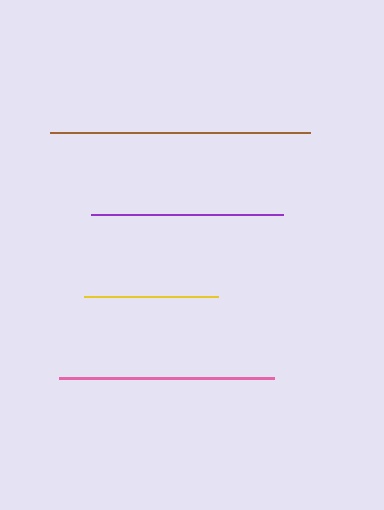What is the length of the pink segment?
The pink segment is approximately 215 pixels long.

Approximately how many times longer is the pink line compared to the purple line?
The pink line is approximately 1.1 times the length of the purple line.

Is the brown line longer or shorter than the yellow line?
The brown line is longer than the yellow line.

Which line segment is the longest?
The brown line is the longest at approximately 261 pixels.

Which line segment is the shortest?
The yellow line is the shortest at approximately 134 pixels.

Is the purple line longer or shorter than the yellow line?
The purple line is longer than the yellow line.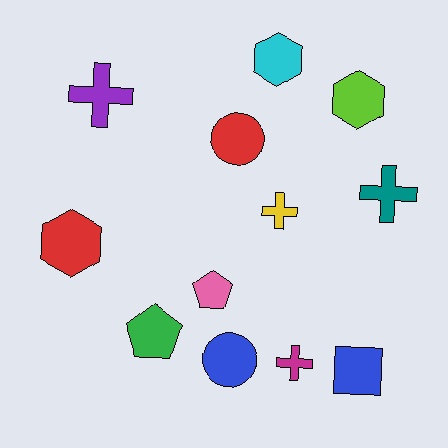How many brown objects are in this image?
There are no brown objects.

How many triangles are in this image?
There are no triangles.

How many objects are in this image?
There are 12 objects.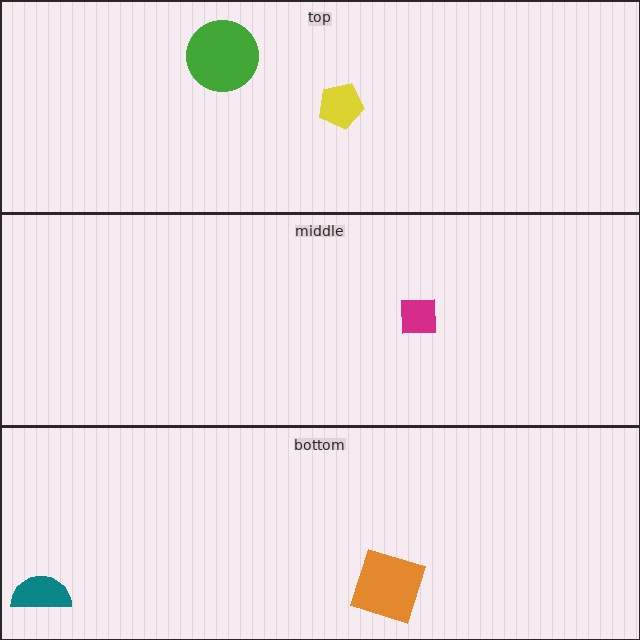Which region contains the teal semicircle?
The bottom region.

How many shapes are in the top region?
2.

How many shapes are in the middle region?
1.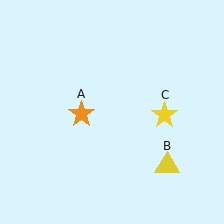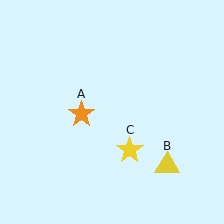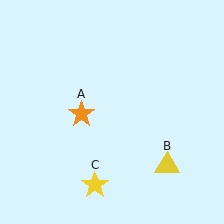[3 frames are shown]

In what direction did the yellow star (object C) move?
The yellow star (object C) moved down and to the left.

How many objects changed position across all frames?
1 object changed position: yellow star (object C).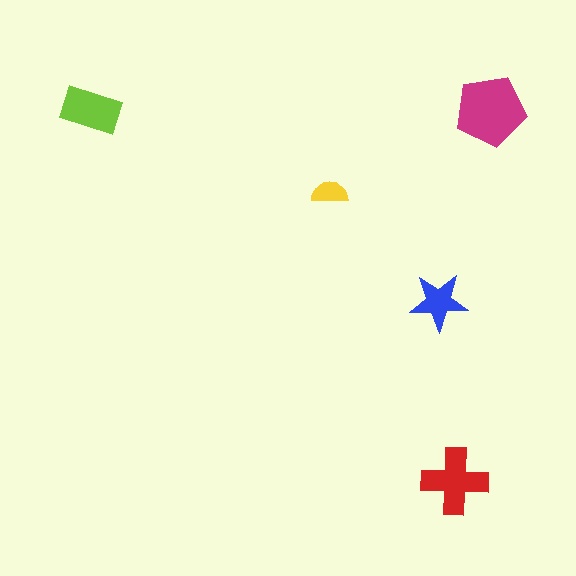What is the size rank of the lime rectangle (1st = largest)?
3rd.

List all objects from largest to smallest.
The magenta pentagon, the red cross, the lime rectangle, the blue star, the yellow semicircle.